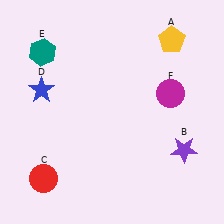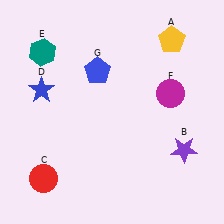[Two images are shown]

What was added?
A blue pentagon (G) was added in Image 2.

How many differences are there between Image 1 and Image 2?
There is 1 difference between the two images.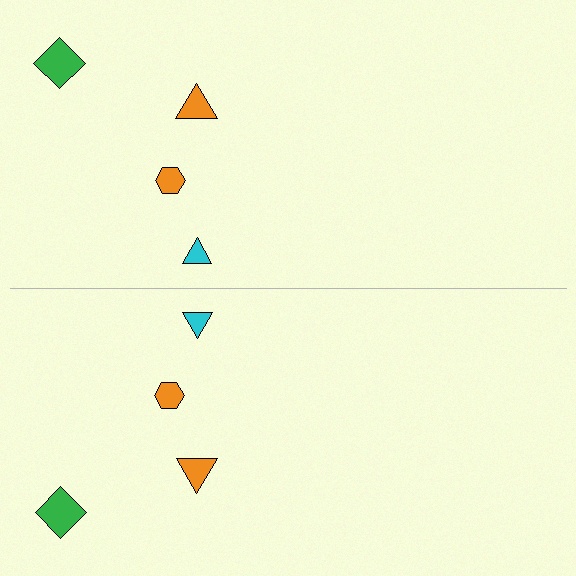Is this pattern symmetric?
Yes, this pattern has bilateral (reflection) symmetry.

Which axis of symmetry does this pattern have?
The pattern has a horizontal axis of symmetry running through the center of the image.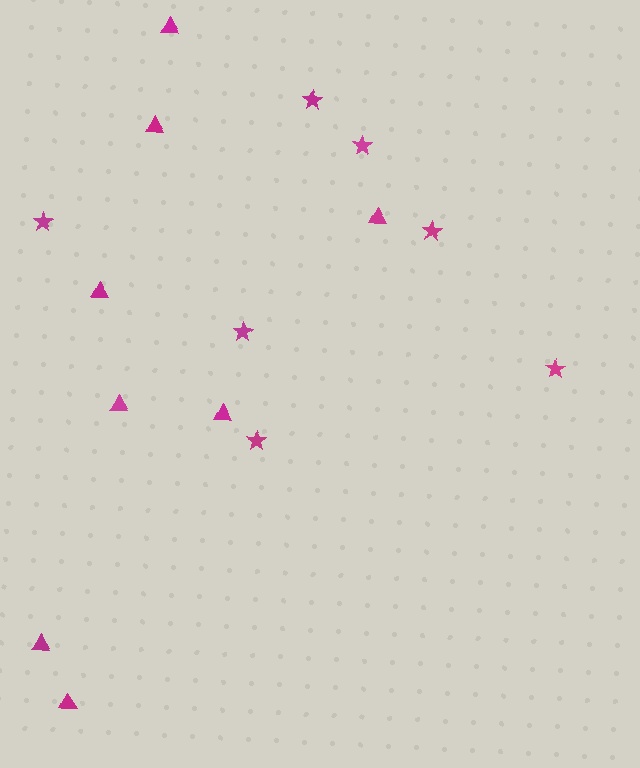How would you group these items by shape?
There are 2 groups: one group of triangles (8) and one group of stars (7).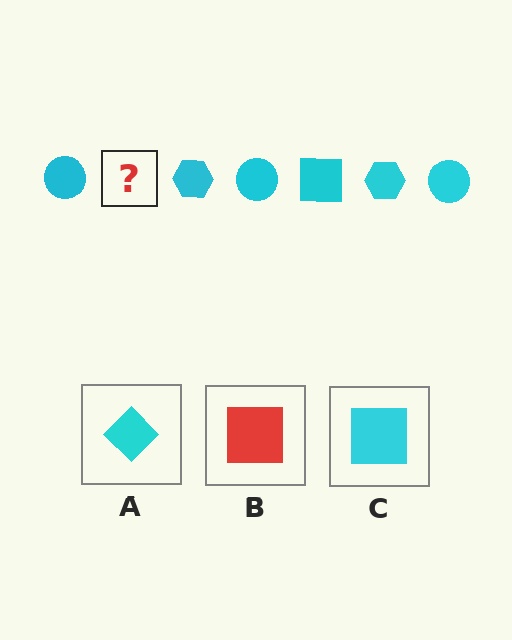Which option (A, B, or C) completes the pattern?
C.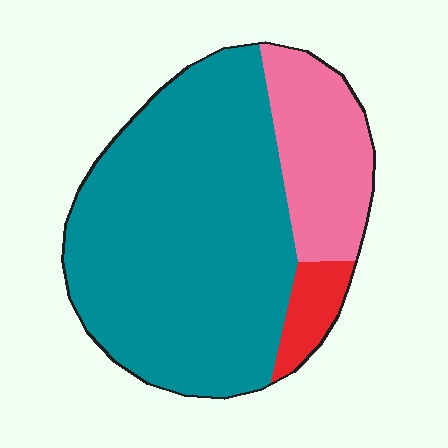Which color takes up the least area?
Red, at roughly 5%.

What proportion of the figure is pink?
Pink takes up about one fifth (1/5) of the figure.